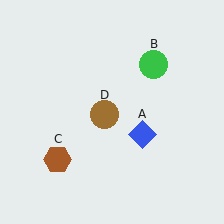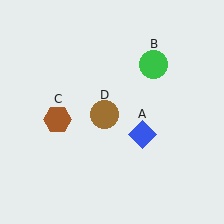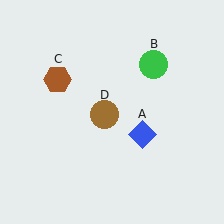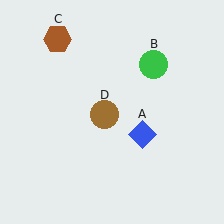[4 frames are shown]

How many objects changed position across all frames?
1 object changed position: brown hexagon (object C).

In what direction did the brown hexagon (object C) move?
The brown hexagon (object C) moved up.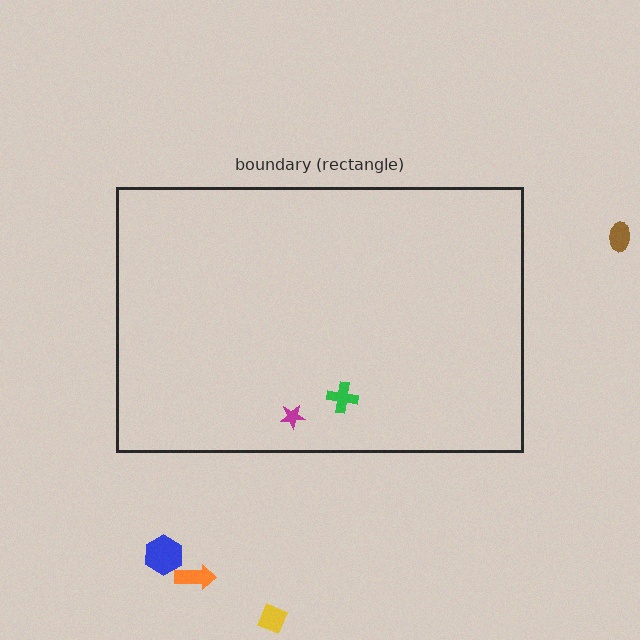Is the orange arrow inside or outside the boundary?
Outside.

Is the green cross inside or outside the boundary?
Inside.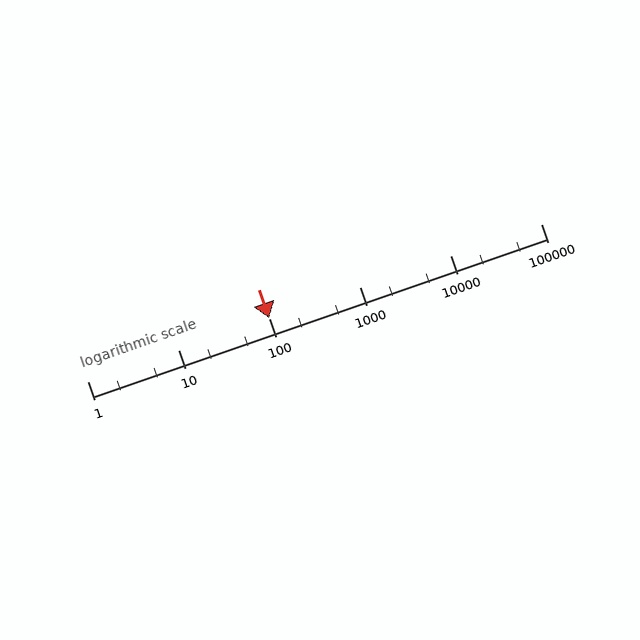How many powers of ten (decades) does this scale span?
The scale spans 5 decades, from 1 to 100000.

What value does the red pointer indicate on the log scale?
The pointer indicates approximately 100.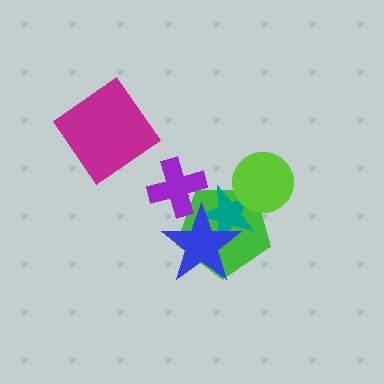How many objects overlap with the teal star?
3 objects overlap with the teal star.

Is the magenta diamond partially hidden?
No, no other shape covers it.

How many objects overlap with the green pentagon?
4 objects overlap with the green pentagon.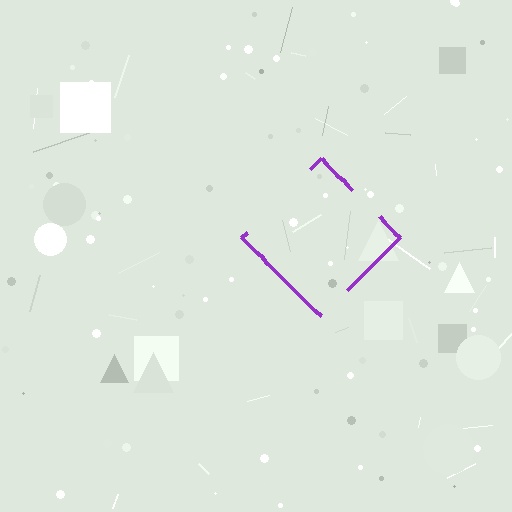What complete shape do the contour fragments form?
The contour fragments form a diamond.